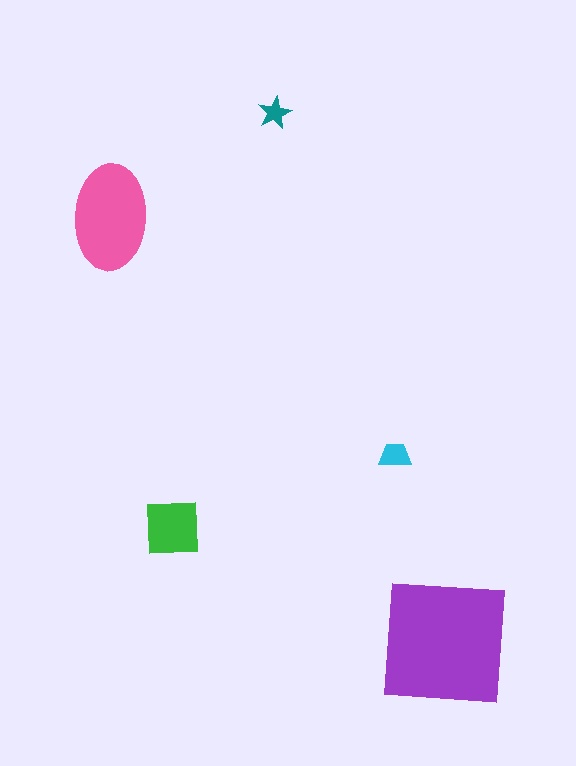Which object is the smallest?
The teal star.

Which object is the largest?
The purple square.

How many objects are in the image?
There are 5 objects in the image.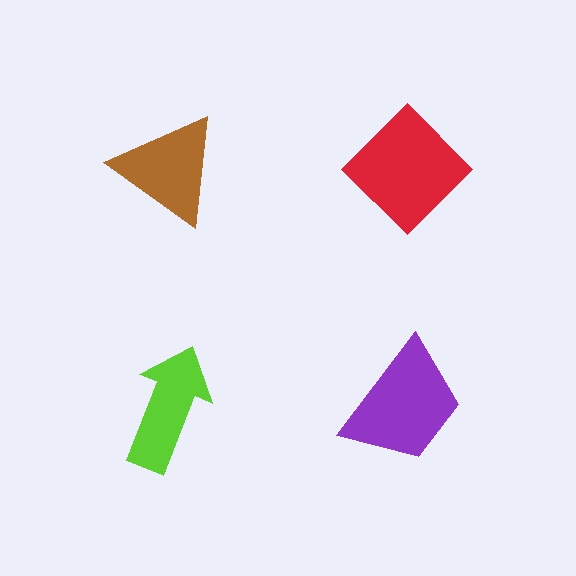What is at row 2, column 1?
A lime arrow.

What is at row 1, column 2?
A red diamond.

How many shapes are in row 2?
2 shapes.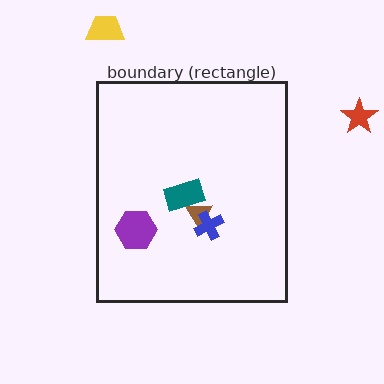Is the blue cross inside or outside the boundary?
Inside.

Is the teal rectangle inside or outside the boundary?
Inside.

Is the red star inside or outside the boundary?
Outside.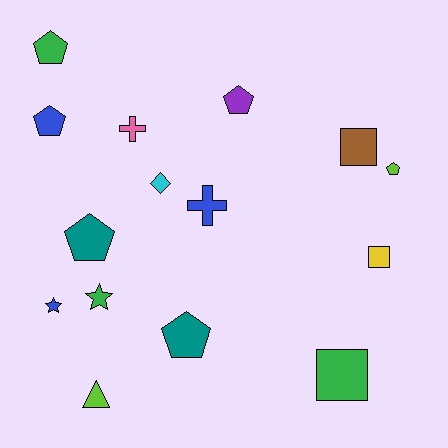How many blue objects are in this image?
There are 3 blue objects.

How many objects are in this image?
There are 15 objects.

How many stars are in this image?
There are 2 stars.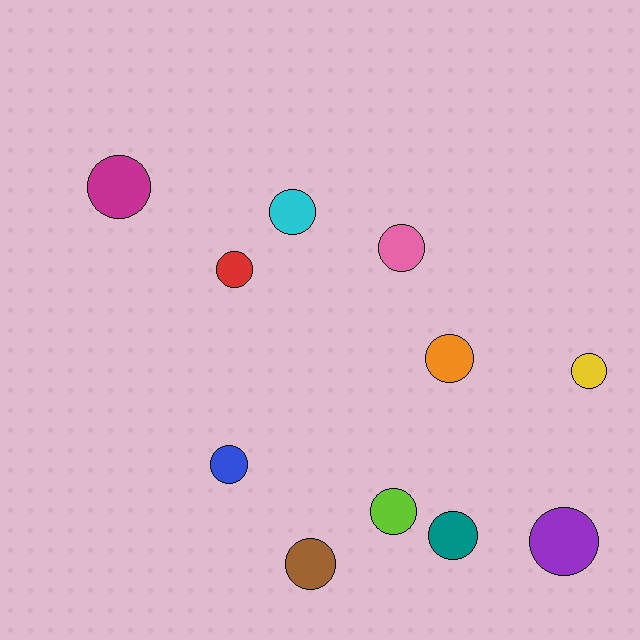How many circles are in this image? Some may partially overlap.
There are 11 circles.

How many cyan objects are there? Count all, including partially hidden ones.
There is 1 cyan object.